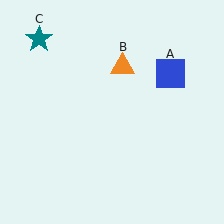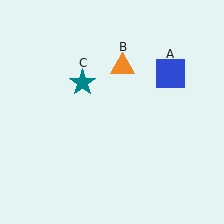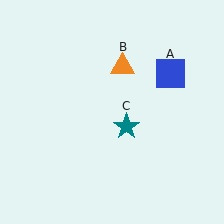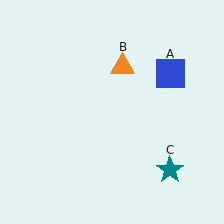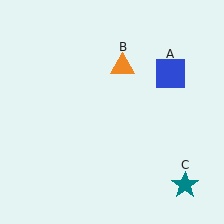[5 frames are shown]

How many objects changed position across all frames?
1 object changed position: teal star (object C).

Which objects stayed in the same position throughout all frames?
Blue square (object A) and orange triangle (object B) remained stationary.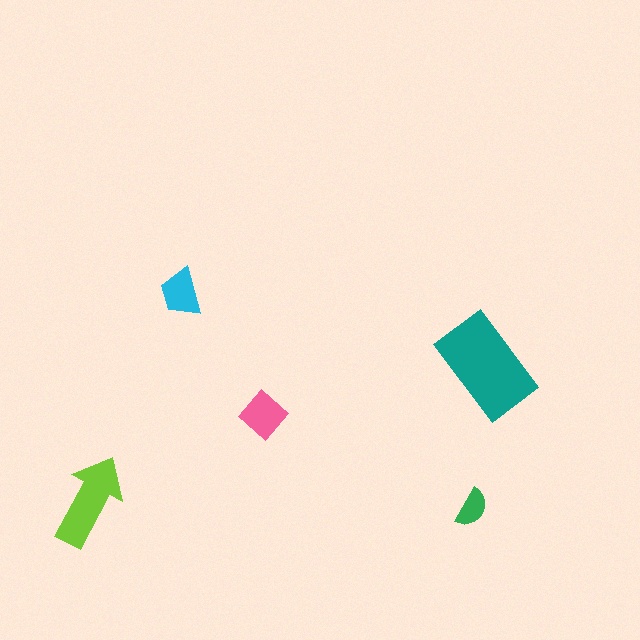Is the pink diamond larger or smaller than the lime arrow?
Smaller.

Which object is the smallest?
The green semicircle.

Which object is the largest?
The teal rectangle.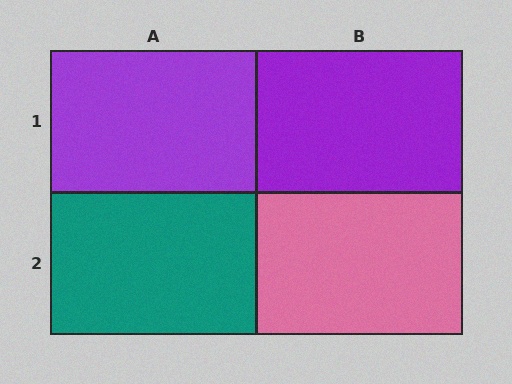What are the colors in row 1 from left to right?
Purple, purple.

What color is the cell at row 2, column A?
Teal.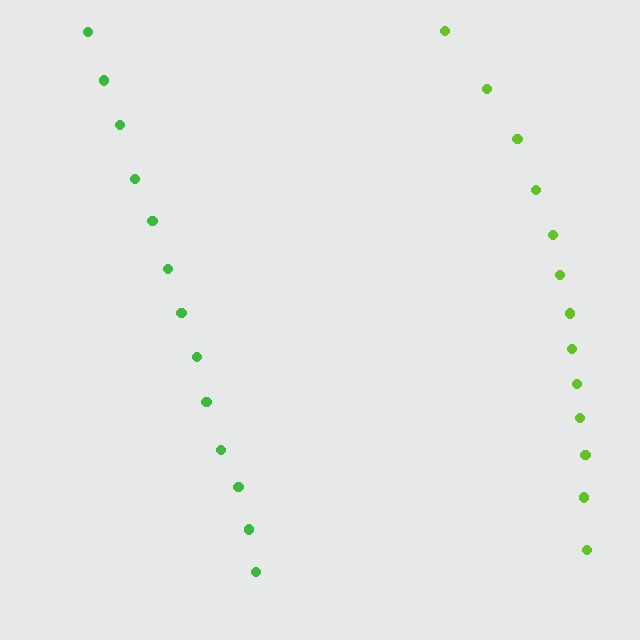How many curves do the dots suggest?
There are 2 distinct paths.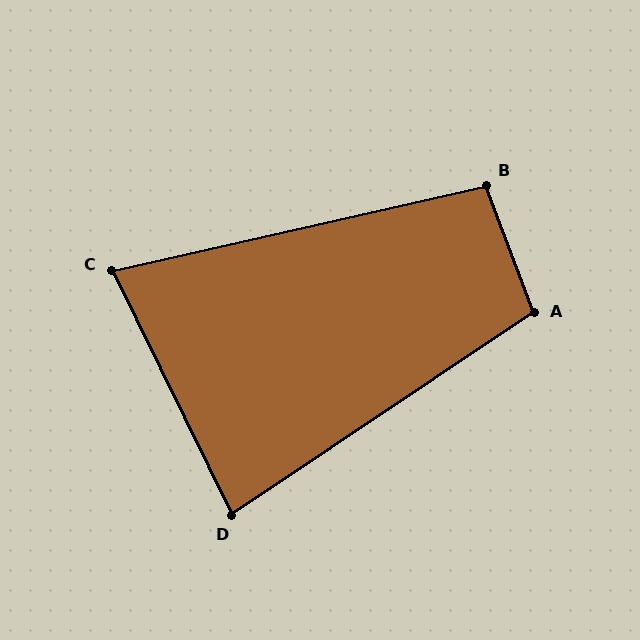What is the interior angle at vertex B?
Approximately 98 degrees (obtuse).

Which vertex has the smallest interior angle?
C, at approximately 77 degrees.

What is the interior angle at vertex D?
Approximately 82 degrees (acute).